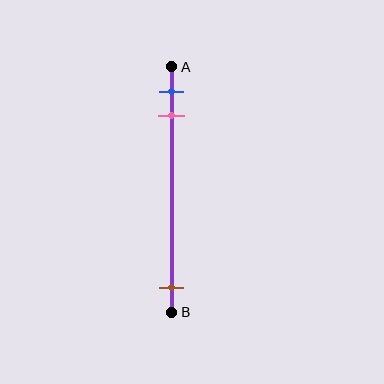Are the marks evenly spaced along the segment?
No, the marks are not evenly spaced.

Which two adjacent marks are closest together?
The blue and pink marks are the closest adjacent pair.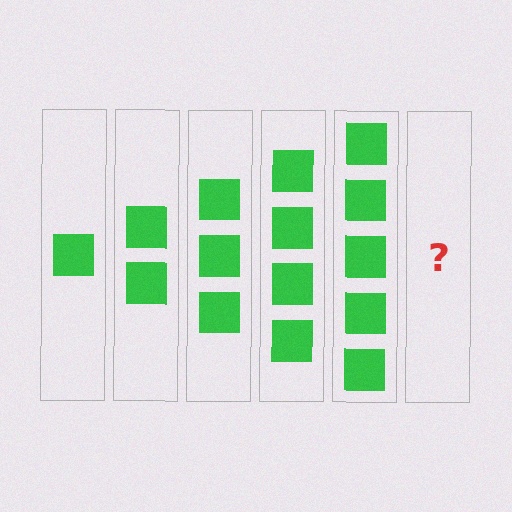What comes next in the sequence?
The next element should be 6 squares.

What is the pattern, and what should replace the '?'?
The pattern is that each step adds one more square. The '?' should be 6 squares.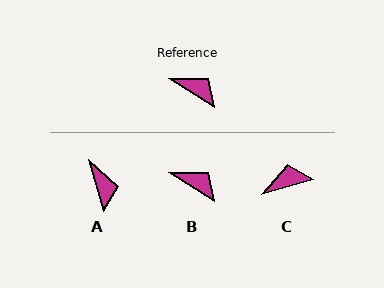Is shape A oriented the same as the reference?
No, it is off by about 41 degrees.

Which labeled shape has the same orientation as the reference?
B.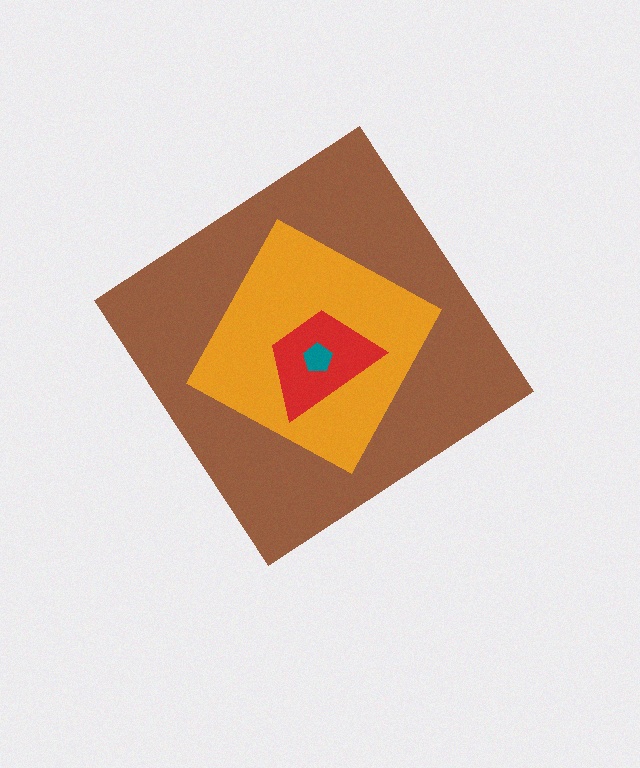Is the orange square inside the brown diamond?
Yes.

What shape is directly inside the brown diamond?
The orange square.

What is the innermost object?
The teal pentagon.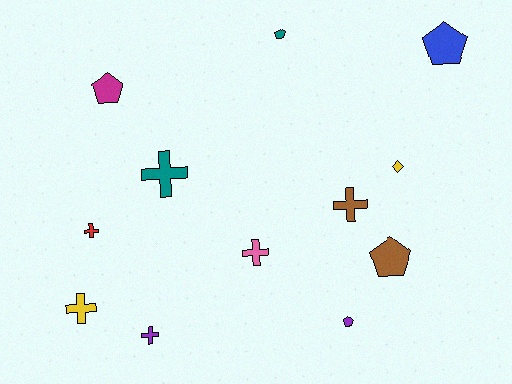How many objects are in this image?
There are 12 objects.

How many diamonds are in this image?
There is 1 diamond.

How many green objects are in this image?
There are no green objects.